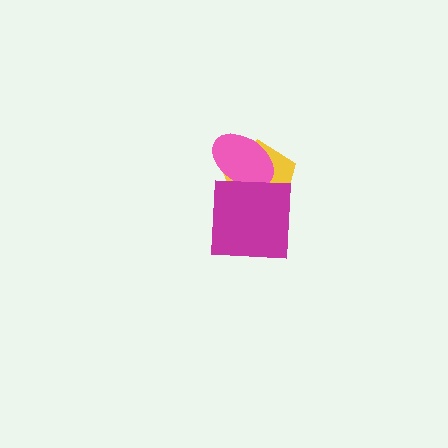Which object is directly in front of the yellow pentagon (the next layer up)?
The pink ellipse is directly in front of the yellow pentagon.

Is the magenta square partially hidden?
No, no other shape covers it.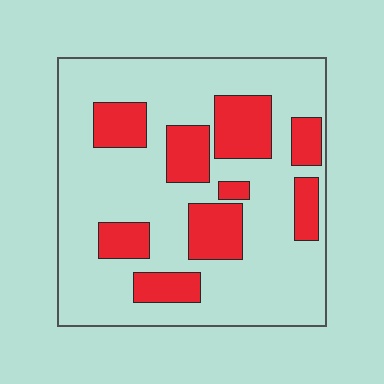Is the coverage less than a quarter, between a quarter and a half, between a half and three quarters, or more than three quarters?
Between a quarter and a half.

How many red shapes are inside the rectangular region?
9.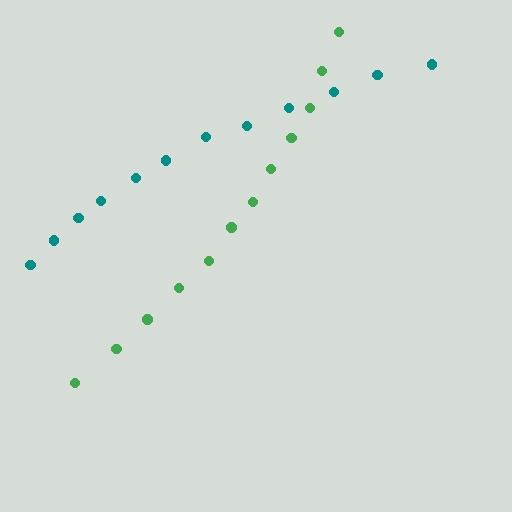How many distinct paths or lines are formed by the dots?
There are 2 distinct paths.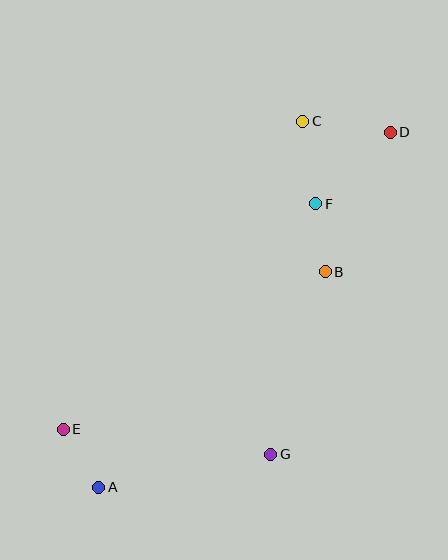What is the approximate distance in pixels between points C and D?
The distance between C and D is approximately 88 pixels.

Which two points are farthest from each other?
Points A and D are farthest from each other.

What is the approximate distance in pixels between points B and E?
The distance between B and E is approximately 306 pixels.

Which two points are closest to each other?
Points A and E are closest to each other.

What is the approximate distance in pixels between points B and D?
The distance between B and D is approximately 154 pixels.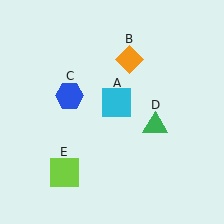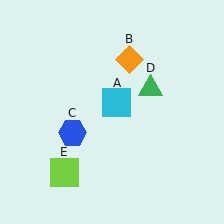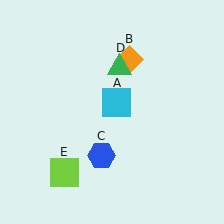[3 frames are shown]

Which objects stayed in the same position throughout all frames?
Cyan square (object A) and orange diamond (object B) and lime square (object E) remained stationary.